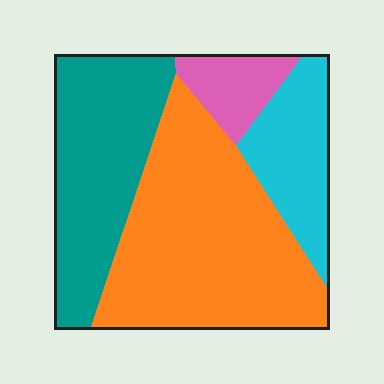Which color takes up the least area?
Pink, at roughly 10%.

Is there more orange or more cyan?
Orange.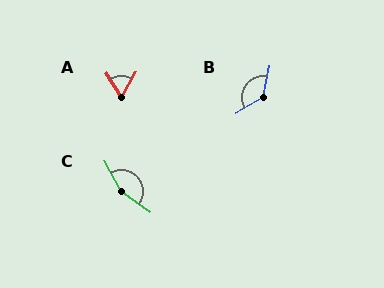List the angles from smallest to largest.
A (62°), B (133°), C (155°).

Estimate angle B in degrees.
Approximately 133 degrees.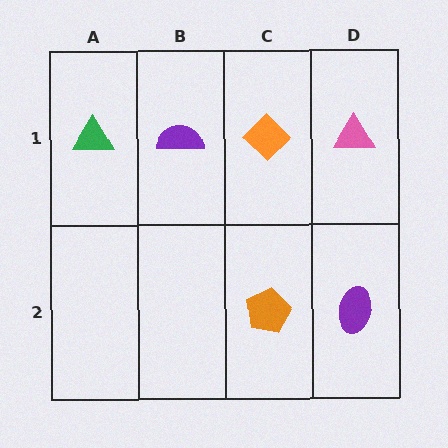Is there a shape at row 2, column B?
No, that cell is empty.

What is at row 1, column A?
A green triangle.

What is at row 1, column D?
A pink triangle.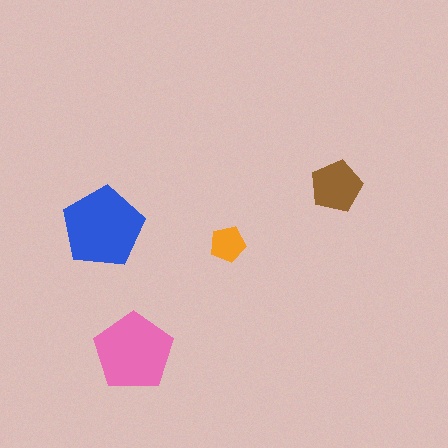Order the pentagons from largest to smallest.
the blue one, the pink one, the brown one, the orange one.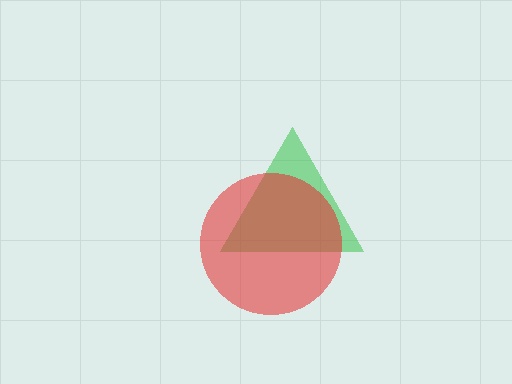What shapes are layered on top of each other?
The layered shapes are: a green triangle, a red circle.